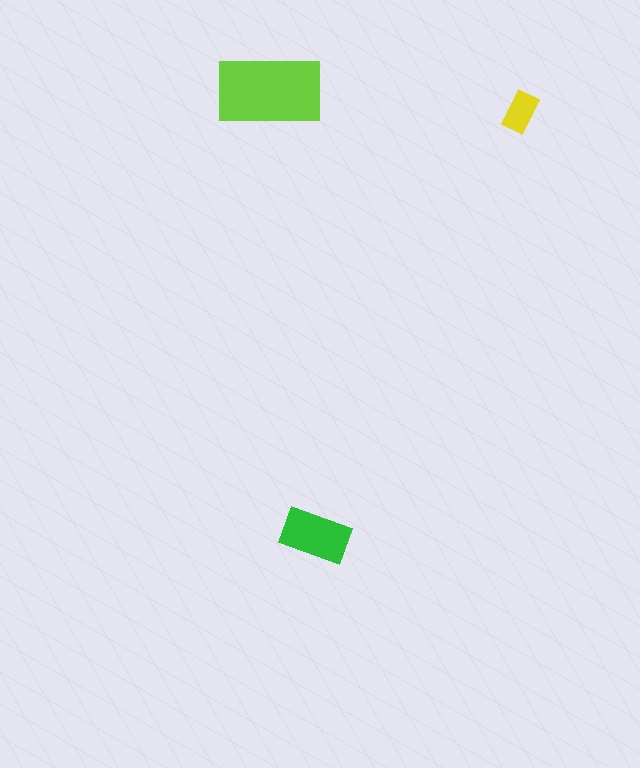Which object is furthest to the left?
The lime rectangle is leftmost.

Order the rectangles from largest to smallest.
the lime one, the green one, the yellow one.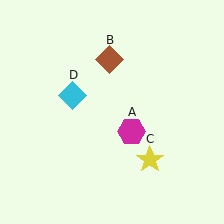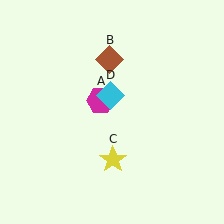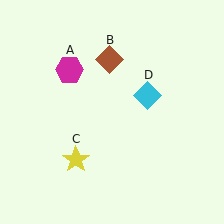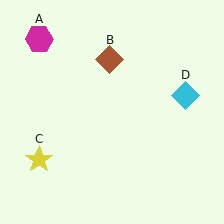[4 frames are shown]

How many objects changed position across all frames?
3 objects changed position: magenta hexagon (object A), yellow star (object C), cyan diamond (object D).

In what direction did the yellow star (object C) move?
The yellow star (object C) moved left.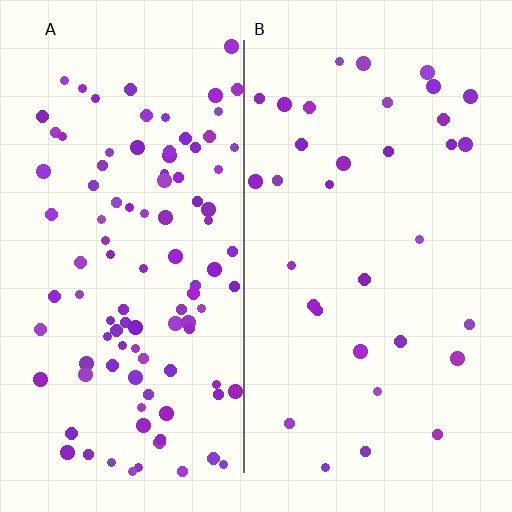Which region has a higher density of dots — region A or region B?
A (the left).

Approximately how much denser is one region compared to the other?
Approximately 3.1× — region A over region B.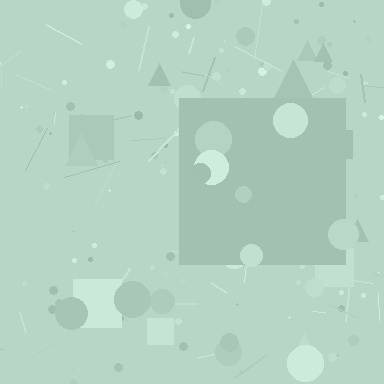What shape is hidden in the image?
A square is hidden in the image.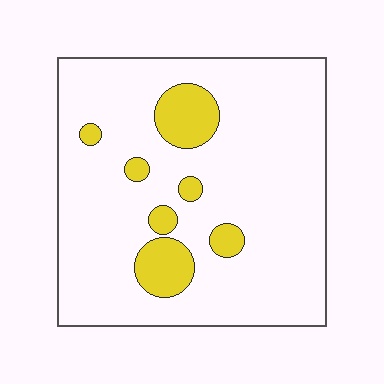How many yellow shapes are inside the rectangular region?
7.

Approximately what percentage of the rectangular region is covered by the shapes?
Approximately 15%.